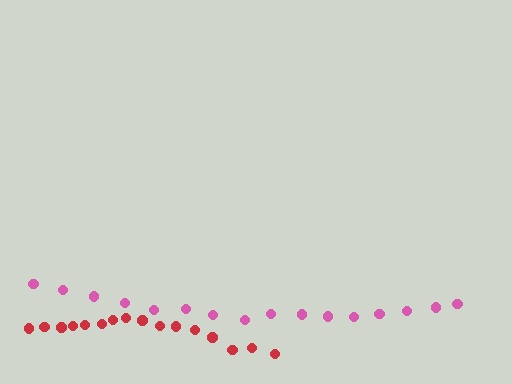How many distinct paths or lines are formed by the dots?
There are 2 distinct paths.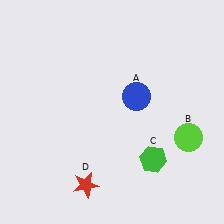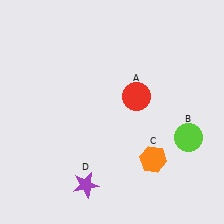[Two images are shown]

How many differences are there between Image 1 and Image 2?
There are 3 differences between the two images.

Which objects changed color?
A changed from blue to red. C changed from green to orange. D changed from red to purple.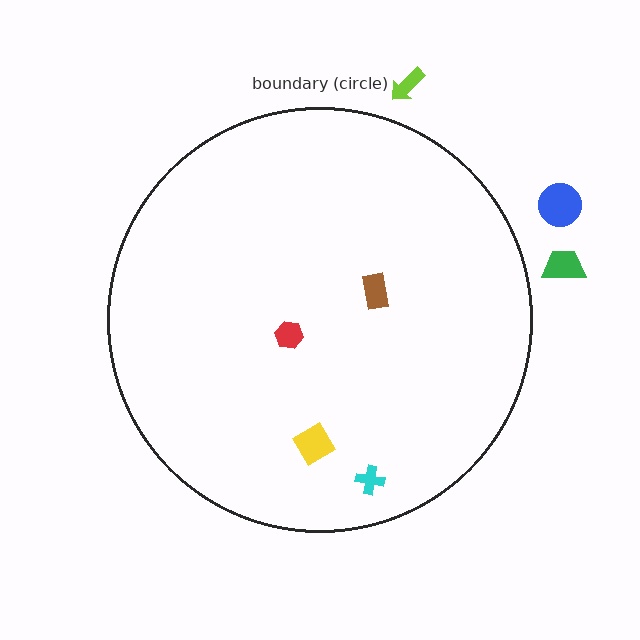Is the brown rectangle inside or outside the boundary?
Inside.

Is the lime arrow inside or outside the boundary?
Outside.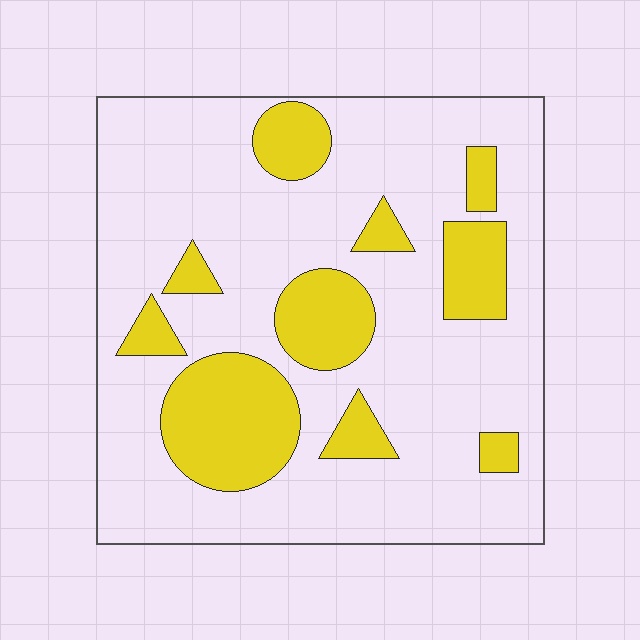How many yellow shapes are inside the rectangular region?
10.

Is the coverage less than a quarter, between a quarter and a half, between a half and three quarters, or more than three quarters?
Less than a quarter.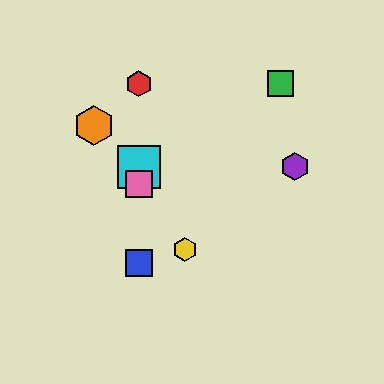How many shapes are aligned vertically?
4 shapes (the red hexagon, the blue square, the cyan square, the pink square) are aligned vertically.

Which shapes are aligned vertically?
The red hexagon, the blue square, the cyan square, the pink square are aligned vertically.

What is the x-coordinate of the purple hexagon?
The purple hexagon is at x≈295.